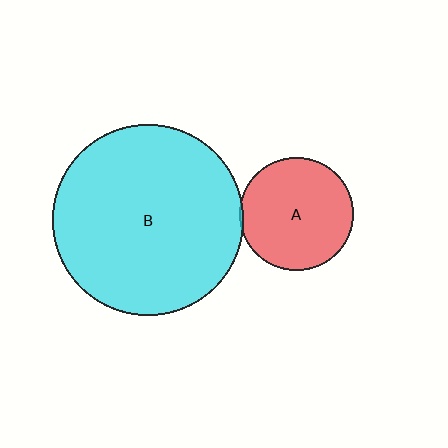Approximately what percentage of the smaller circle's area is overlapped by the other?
Approximately 5%.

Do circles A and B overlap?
Yes.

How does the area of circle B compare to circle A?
Approximately 2.8 times.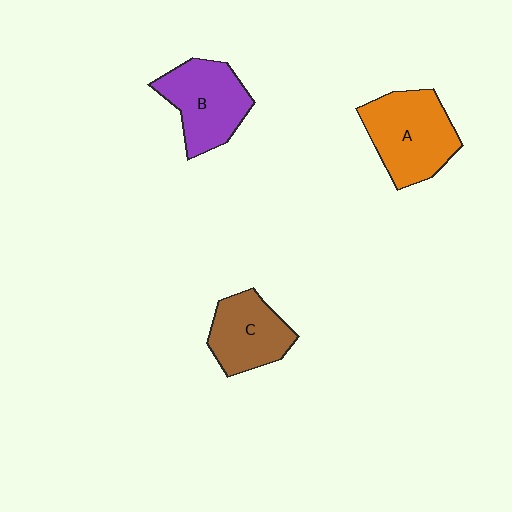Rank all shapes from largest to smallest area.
From largest to smallest: A (orange), B (purple), C (brown).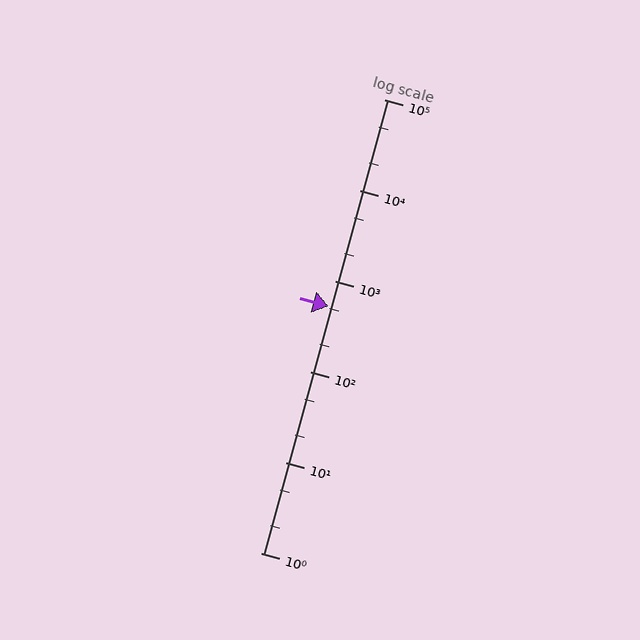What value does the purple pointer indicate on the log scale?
The pointer indicates approximately 520.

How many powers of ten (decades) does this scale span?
The scale spans 5 decades, from 1 to 100000.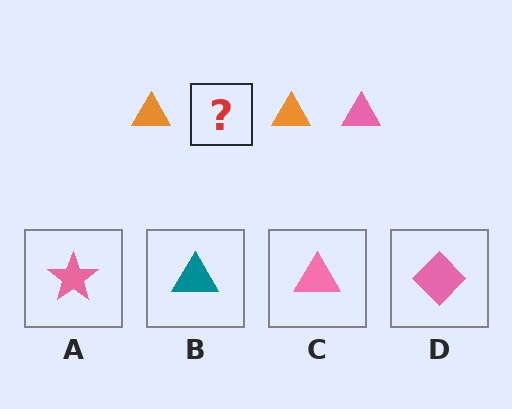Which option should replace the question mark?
Option C.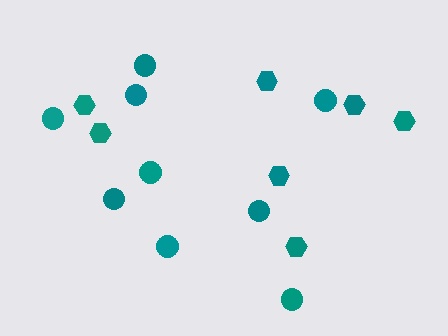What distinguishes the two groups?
There are 2 groups: one group of hexagons (7) and one group of circles (9).